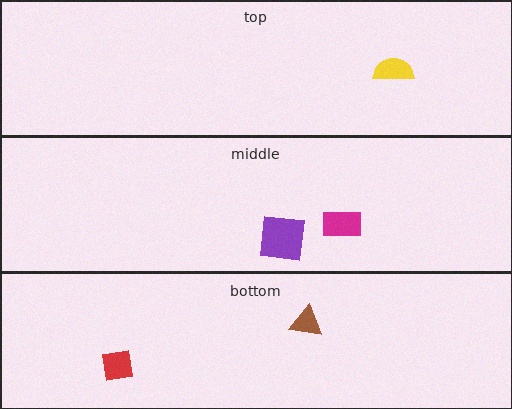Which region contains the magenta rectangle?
The middle region.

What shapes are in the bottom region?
The brown triangle, the red square.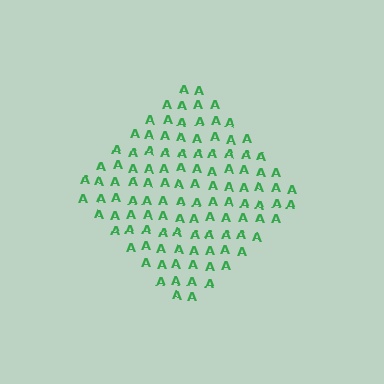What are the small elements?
The small elements are letter A's.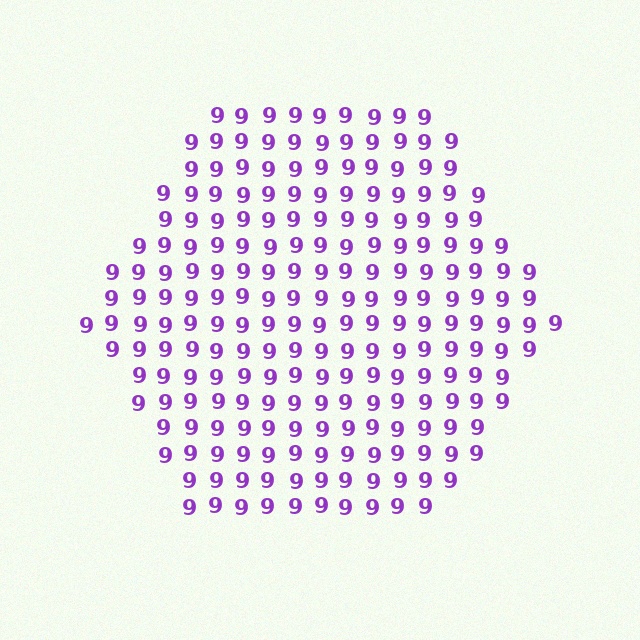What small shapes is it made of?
It is made of small digit 9's.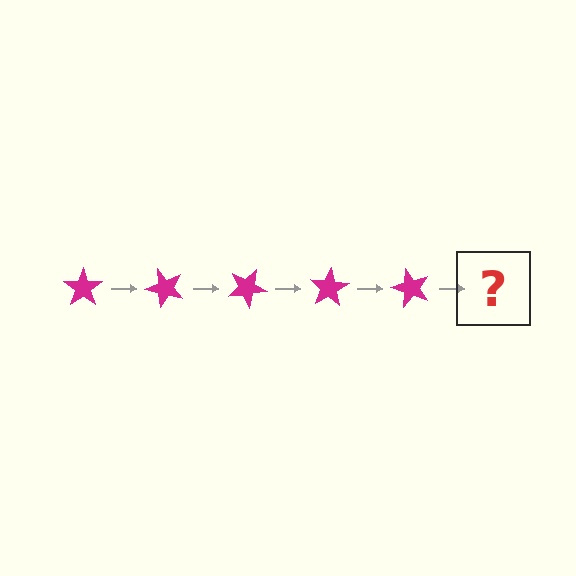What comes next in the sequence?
The next element should be a magenta star rotated 250 degrees.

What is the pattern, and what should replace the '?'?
The pattern is that the star rotates 50 degrees each step. The '?' should be a magenta star rotated 250 degrees.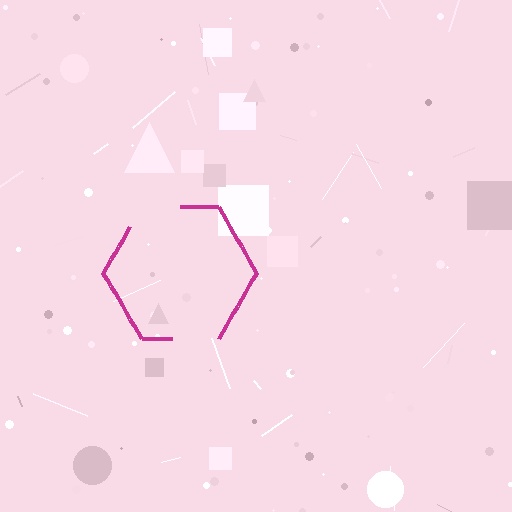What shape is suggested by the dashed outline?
The dashed outline suggests a hexagon.